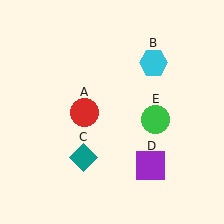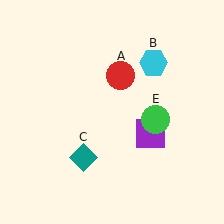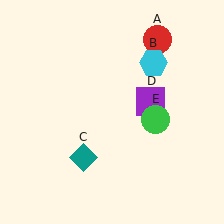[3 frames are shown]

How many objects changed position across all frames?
2 objects changed position: red circle (object A), purple square (object D).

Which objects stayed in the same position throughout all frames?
Cyan hexagon (object B) and teal diamond (object C) and green circle (object E) remained stationary.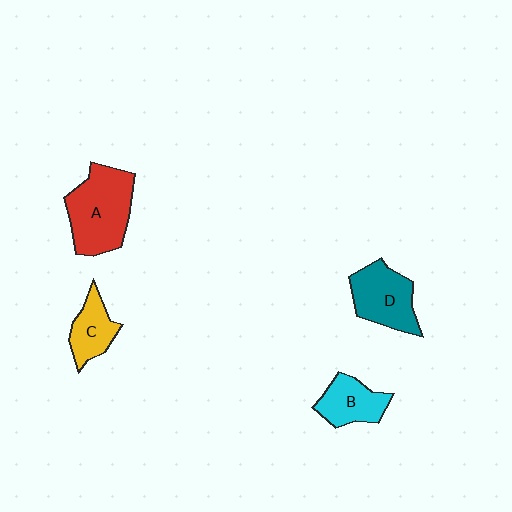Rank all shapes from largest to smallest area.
From largest to smallest: A (red), D (teal), B (cyan), C (yellow).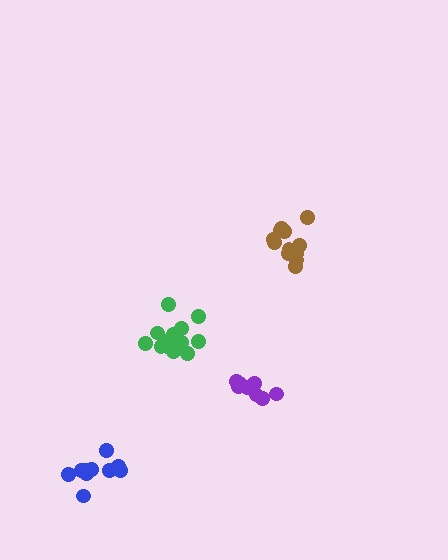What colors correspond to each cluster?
The clusters are colored: brown, green, blue, purple.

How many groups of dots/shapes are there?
There are 4 groups.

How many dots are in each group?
Group 1: 12 dots, Group 2: 14 dots, Group 3: 10 dots, Group 4: 9 dots (45 total).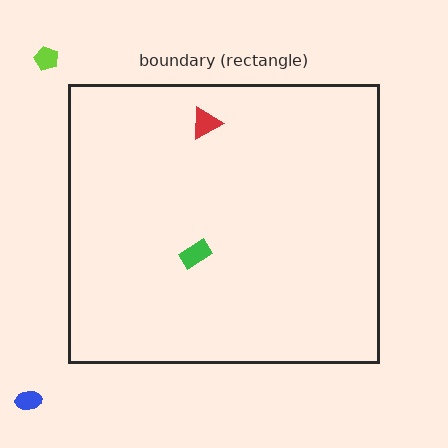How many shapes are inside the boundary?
2 inside, 2 outside.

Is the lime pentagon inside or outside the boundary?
Outside.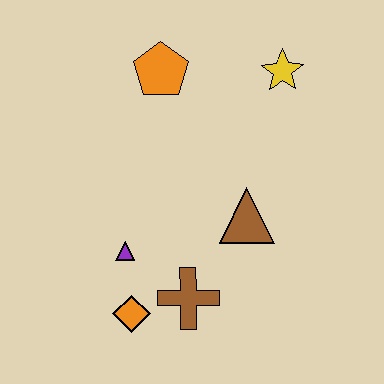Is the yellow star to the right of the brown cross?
Yes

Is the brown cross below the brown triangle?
Yes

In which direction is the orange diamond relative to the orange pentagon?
The orange diamond is below the orange pentagon.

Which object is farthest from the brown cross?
The yellow star is farthest from the brown cross.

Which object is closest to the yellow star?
The orange pentagon is closest to the yellow star.